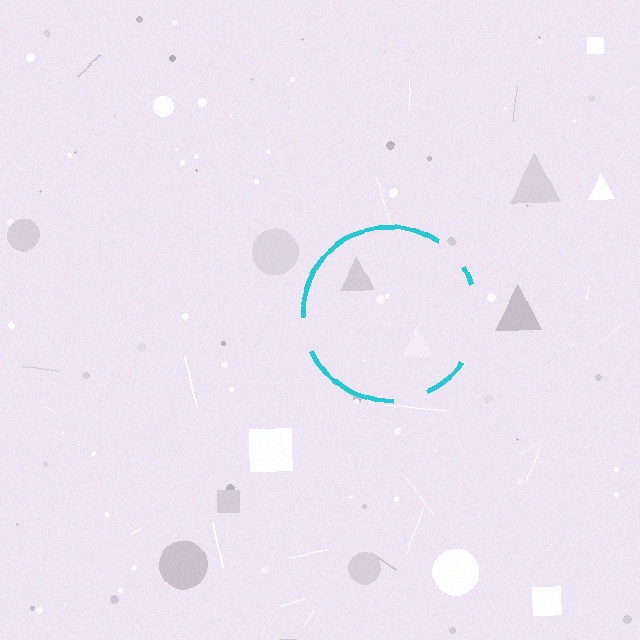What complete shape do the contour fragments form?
The contour fragments form a circle.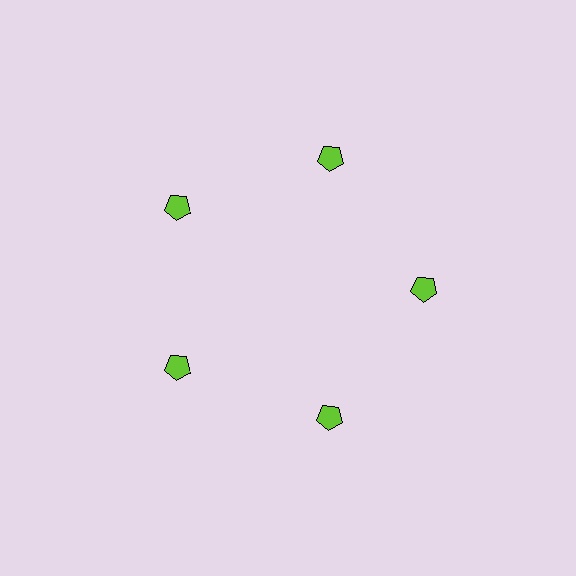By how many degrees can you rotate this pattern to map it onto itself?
The pattern maps onto itself every 72 degrees of rotation.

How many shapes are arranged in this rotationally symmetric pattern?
There are 5 shapes, arranged in 5 groups of 1.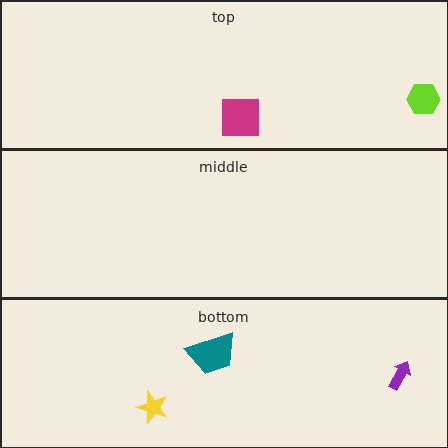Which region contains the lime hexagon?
The top region.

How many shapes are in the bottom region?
3.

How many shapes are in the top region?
2.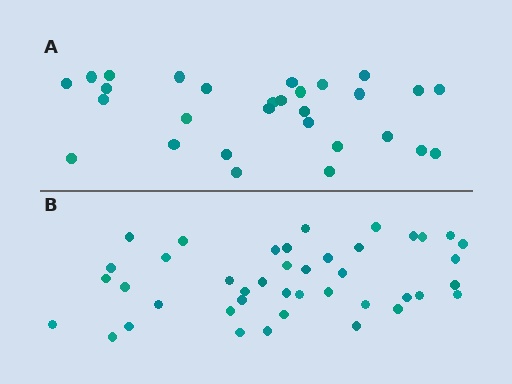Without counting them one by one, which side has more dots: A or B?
Region B (the bottom region) has more dots.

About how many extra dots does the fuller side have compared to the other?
Region B has approximately 15 more dots than region A.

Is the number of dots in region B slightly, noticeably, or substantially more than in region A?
Region B has noticeably more, but not dramatically so. The ratio is roughly 1.4 to 1.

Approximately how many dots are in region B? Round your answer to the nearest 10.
About 40 dots. (The exact count is 42, which rounds to 40.)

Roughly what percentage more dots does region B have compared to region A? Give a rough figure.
About 45% more.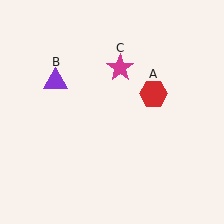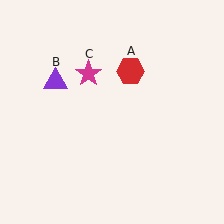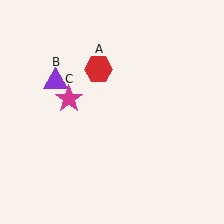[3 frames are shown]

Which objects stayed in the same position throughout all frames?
Purple triangle (object B) remained stationary.